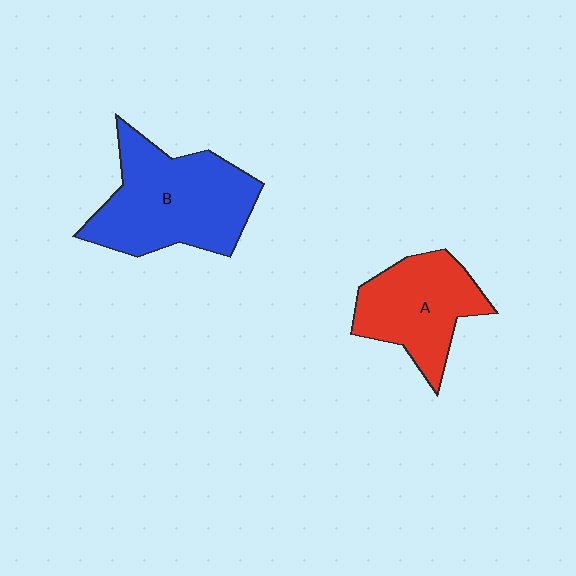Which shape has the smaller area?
Shape A (red).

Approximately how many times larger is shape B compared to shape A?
Approximately 1.4 times.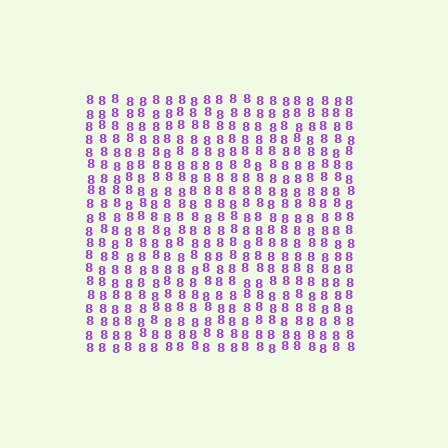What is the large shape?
The large shape is a square.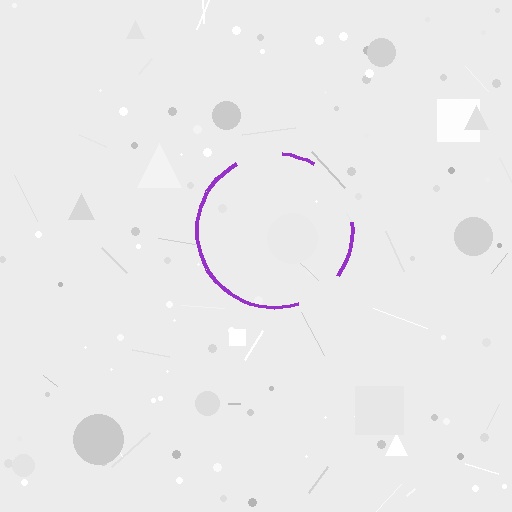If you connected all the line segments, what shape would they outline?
They would outline a circle.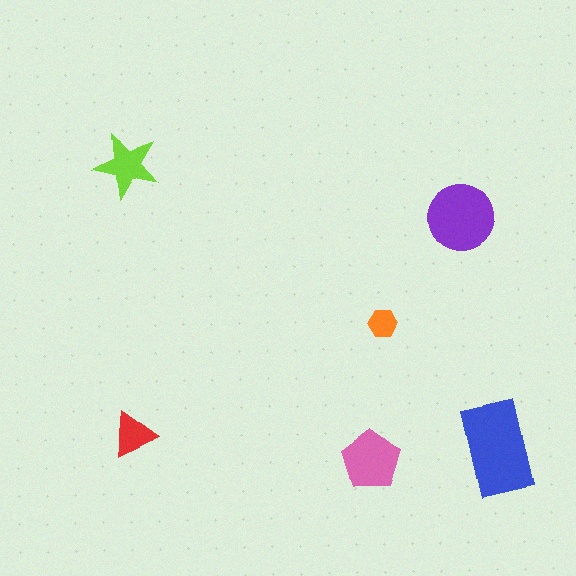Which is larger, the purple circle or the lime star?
The purple circle.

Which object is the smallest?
The orange hexagon.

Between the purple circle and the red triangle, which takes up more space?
The purple circle.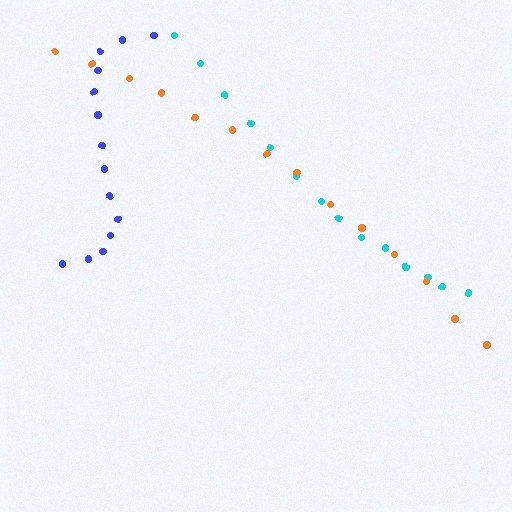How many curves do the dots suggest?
There are 3 distinct paths.